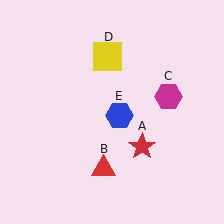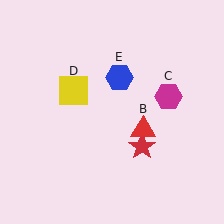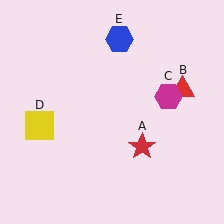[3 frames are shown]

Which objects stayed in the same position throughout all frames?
Red star (object A) and magenta hexagon (object C) remained stationary.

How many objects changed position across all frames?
3 objects changed position: red triangle (object B), yellow square (object D), blue hexagon (object E).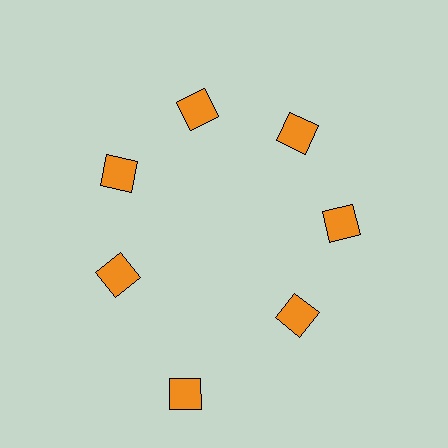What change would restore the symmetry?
The symmetry would be restored by moving it inward, back onto the ring so that all 7 diamonds sit at equal angles and equal distance from the center.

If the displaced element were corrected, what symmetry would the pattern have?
It would have 7-fold rotational symmetry — the pattern would map onto itself every 51 degrees.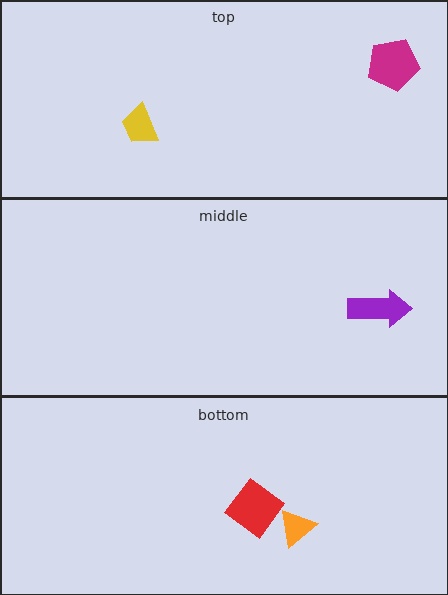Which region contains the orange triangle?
The bottom region.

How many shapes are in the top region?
2.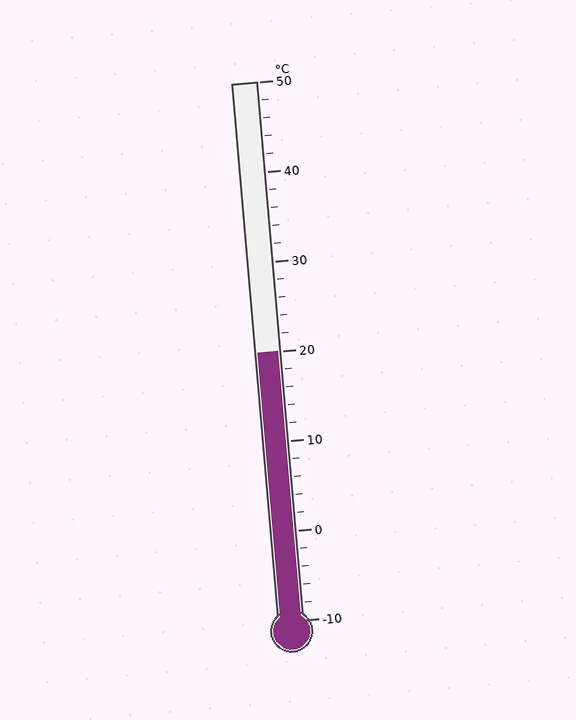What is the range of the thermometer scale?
The thermometer scale ranges from -10°C to 50°C.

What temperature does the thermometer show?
The thermometer shows approximately 20°C.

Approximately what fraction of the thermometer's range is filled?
The thermometer is filled to approximately 50% of its range.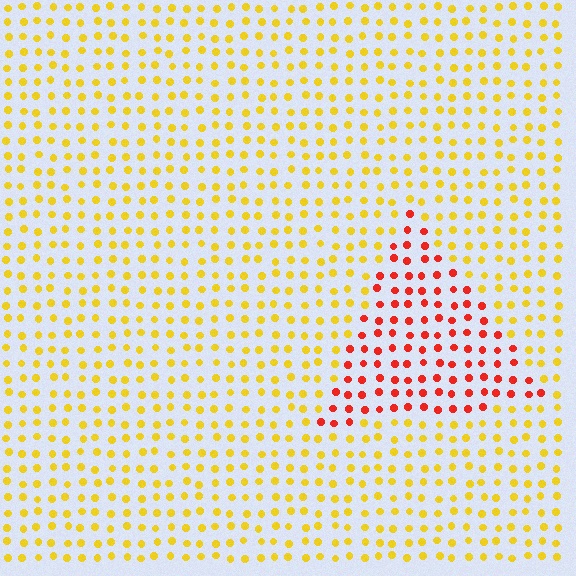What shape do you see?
I see a triangle.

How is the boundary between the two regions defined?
The boundary is defined purely by a slight shift in hue (about 50 degrees). Spacing, size, and orientation are identical on both sides.